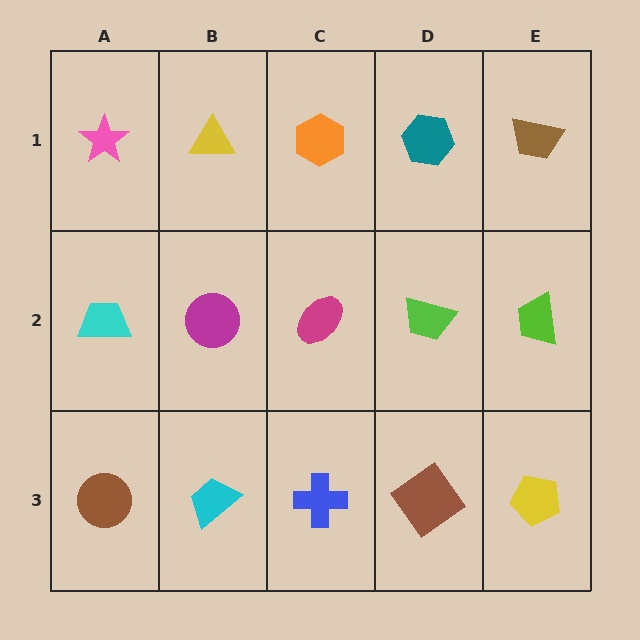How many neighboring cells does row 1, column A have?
2.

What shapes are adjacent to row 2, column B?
A yellow triangle (row 1, column B), a cyan trapezoid (row 3, column B), a cyan trapezoid (row 2, column A), a magenta ellipse (row 2, column C).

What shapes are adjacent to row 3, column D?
A lime trapezoid (row 2, column D), a blue cross (row 3, column C), a yellow pentagon (row 3, column E).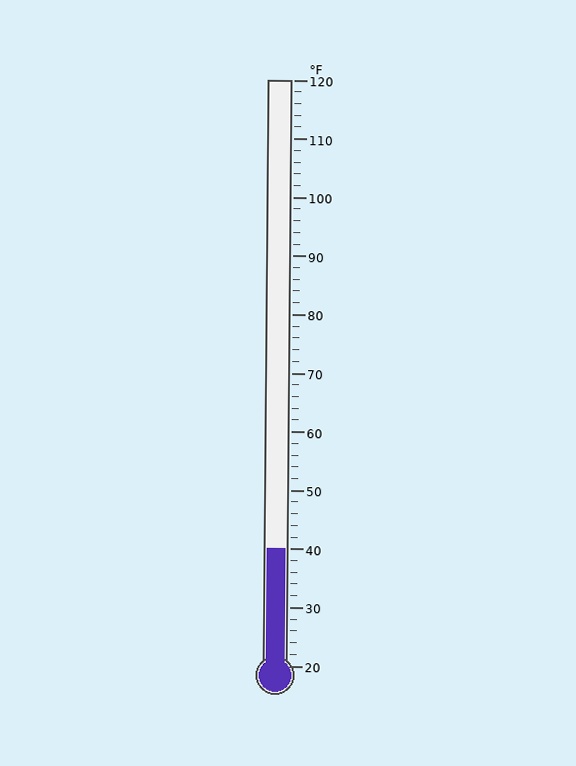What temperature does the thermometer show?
The thermometer shows approximately 40°F.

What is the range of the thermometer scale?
The thermometer scale ranges from 20°F to 120°F.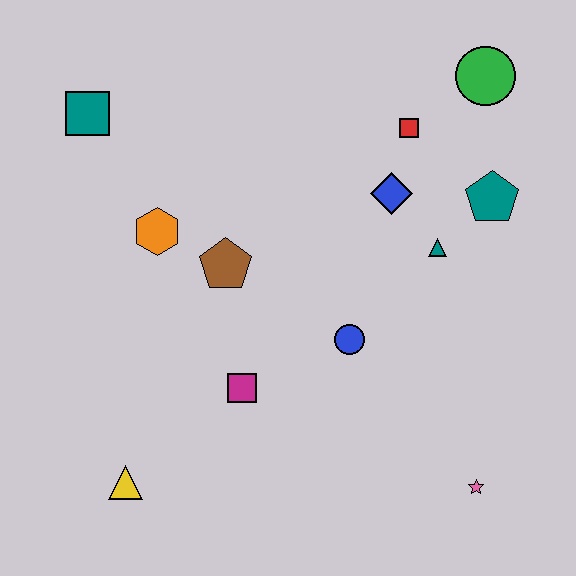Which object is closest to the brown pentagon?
The orange hexagon is closest to the brown pentagon.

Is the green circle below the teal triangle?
No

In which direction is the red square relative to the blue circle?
The red square is above the blue circle.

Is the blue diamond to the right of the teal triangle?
No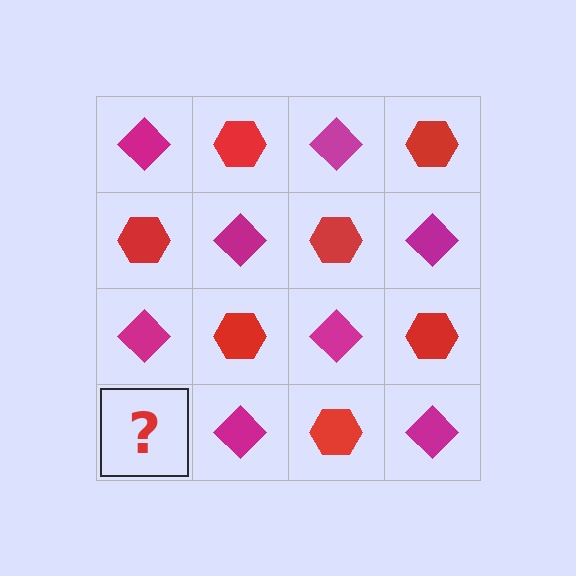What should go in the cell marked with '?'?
The missing cell should contain a red hexagon.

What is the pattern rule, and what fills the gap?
The rule is that it alternates magenta diamond and red hexagon in a checkerboard pattern. The gap should be filled with a red hexagon.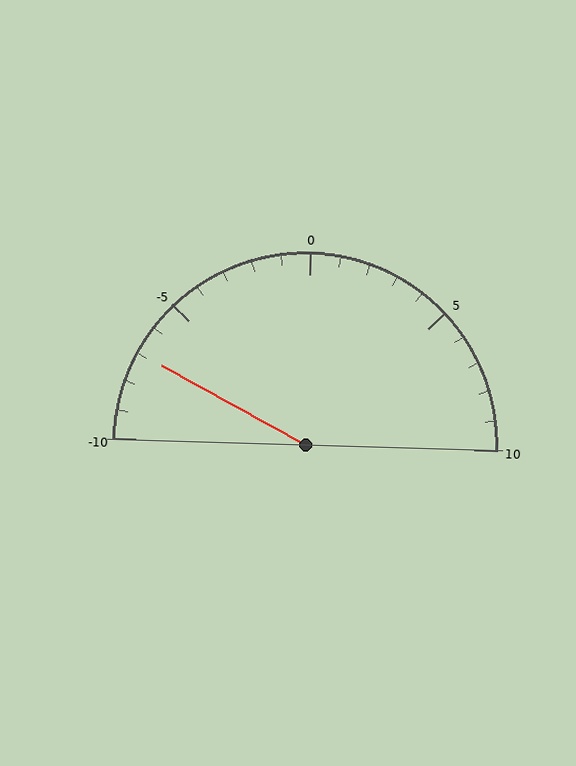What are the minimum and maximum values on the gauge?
The gauge ranges from -10 to 10.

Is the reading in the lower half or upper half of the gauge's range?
The reading is in the lower half of the range (-10 to 10).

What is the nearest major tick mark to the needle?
The nearest major tick mark is -5.